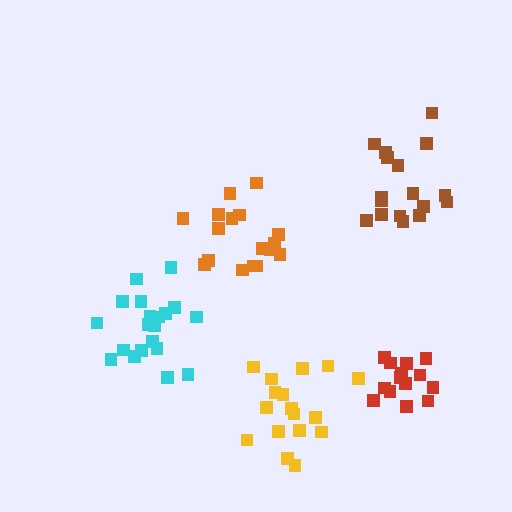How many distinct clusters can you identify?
There are 5 distinct clusters.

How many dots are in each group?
Group 1: 17 dots, Group 2: 17 dots, Group 3: 20 dots, Group 4: 17 dots, Group 5: 14 dots (85 total).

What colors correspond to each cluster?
The clusters are colored: orange, brown, cyan, yellow, red.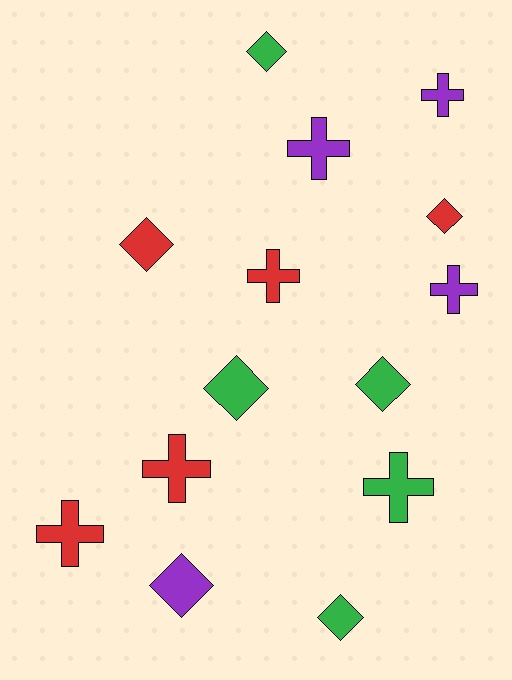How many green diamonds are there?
There are 4 green diamonds.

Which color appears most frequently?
Red, with 5 objects.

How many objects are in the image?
There are 14 objects.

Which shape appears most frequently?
Diamond, with 7 objects.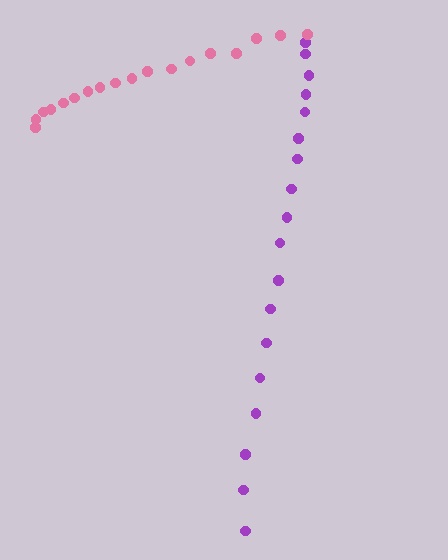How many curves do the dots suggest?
There are 2 distinct paths.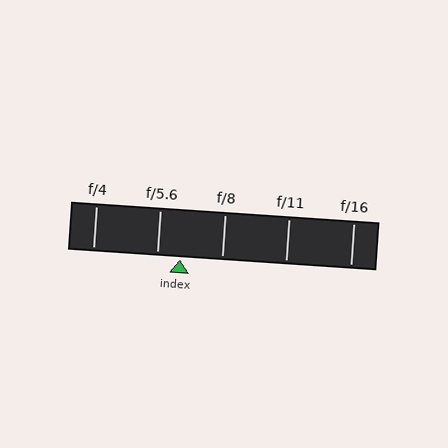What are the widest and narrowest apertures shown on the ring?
The widest aperture shown is f/4 and the narrowest is f/16.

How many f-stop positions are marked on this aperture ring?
There are 5 f-stop positions marked.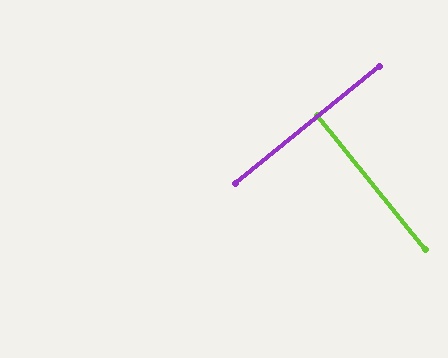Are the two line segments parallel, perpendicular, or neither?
Perpendicular — they meet at approximately 90°.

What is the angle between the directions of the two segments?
Approximately 90 degrees.